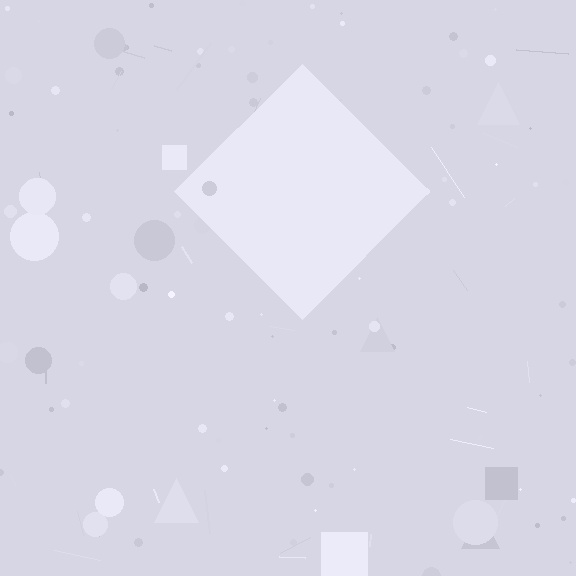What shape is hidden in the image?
A diamond is hidden in the image.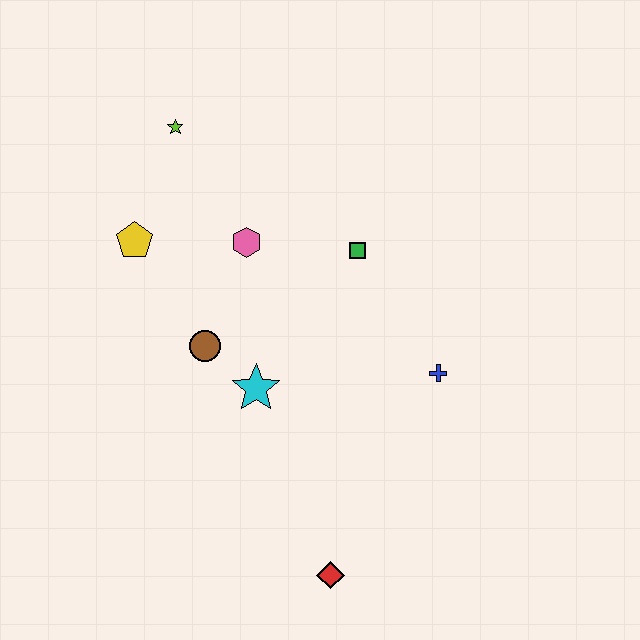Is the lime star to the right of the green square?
No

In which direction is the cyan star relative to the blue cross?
The cyan star is to the left of the blue cross.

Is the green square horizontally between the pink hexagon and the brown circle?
No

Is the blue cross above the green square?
No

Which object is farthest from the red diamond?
The lime star is farthest from the red diamond.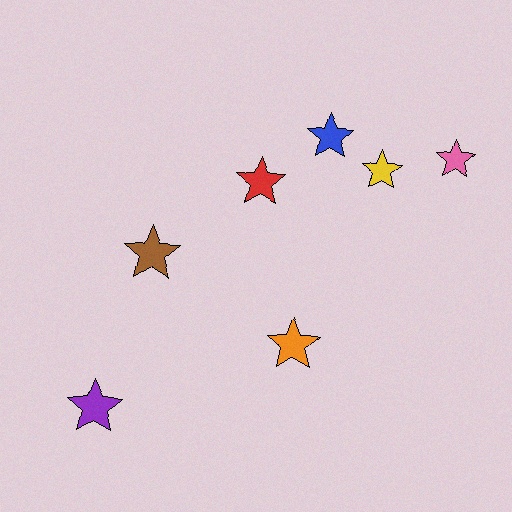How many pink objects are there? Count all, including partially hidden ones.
There is 1 pink object.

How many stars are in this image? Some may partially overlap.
There are 7 stars.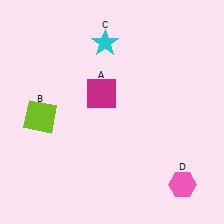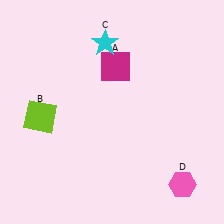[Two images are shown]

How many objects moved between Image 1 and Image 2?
1 object moved between the two images.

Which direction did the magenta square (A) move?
The magenta square (A) moved up.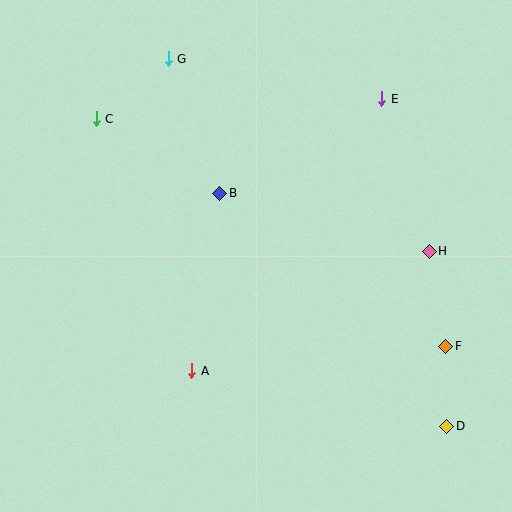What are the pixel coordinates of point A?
Point A is at (192, 371).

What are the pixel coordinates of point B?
Point B is at (220, 193).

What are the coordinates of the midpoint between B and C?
The midpoint between B and C is at (158, 156).